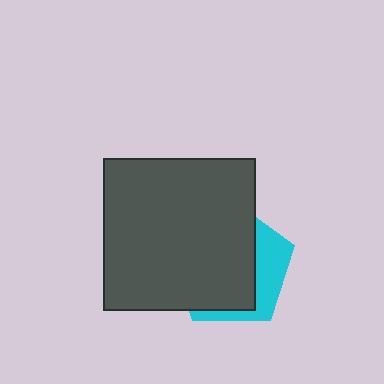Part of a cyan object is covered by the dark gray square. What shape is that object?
It is a pentagon.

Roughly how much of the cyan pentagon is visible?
A small part of it is visible (roughly 31%).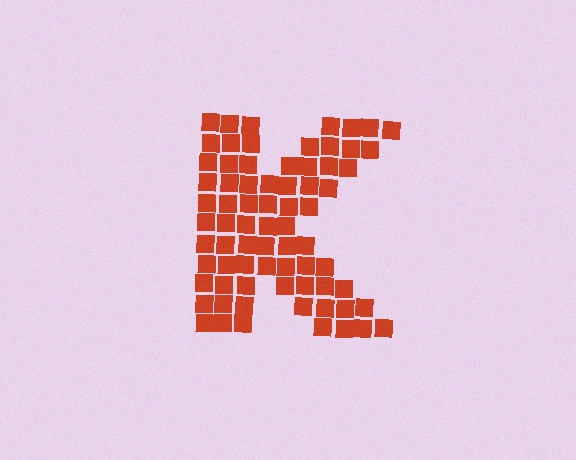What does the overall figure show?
The overall figure shows the letter K.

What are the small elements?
The small elements are squares.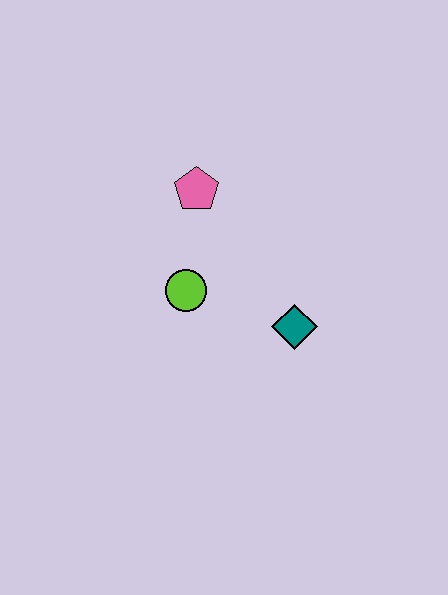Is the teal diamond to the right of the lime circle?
Yes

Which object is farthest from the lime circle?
The teal diamond is farthest from the lime circle.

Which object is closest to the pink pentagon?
The lime circle is closest to the pink pentagon.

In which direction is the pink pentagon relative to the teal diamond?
The pink pentagon is above the teal diamond.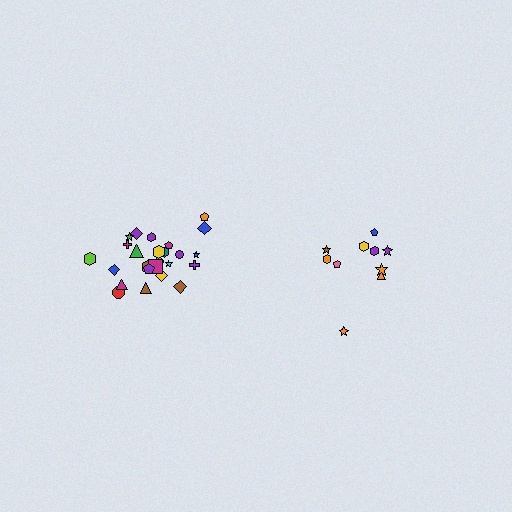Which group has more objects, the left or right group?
The left group.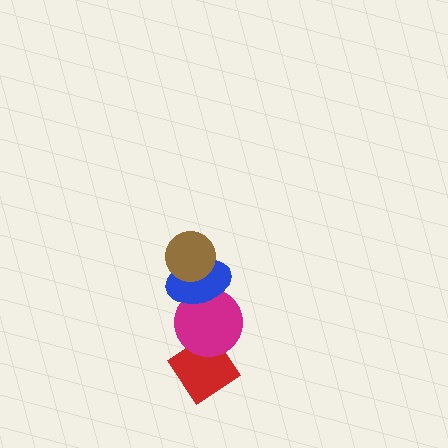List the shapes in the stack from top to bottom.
From top to bottom: the brown circle, the blue ellipse, the magenta circle, the red diamond.